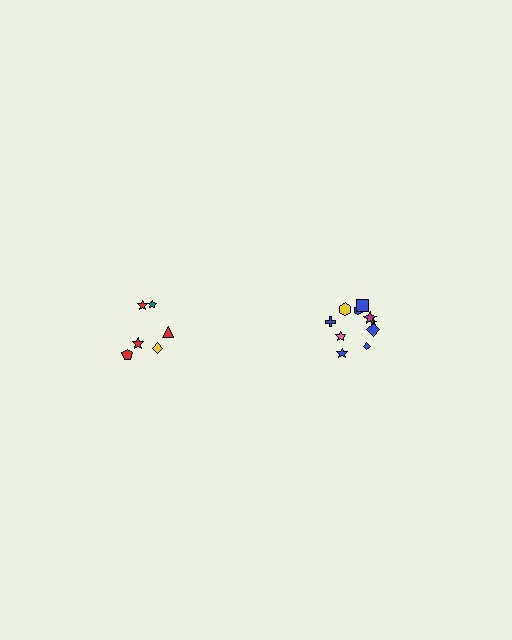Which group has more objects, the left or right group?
The right group.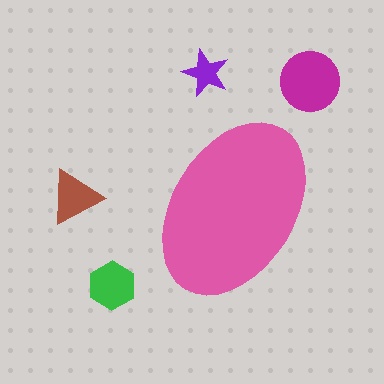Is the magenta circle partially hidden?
No, the magenta circle is fully visible.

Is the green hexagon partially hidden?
No, the green hexagon is fully visible.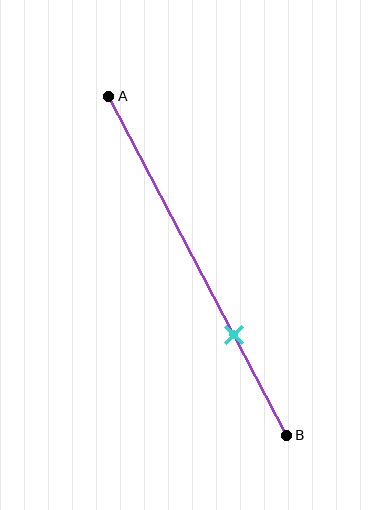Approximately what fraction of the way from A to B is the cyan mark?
The cyan mark is approximately 70% of the way from A to B.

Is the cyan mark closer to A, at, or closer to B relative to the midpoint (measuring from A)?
The cyan mark is closer to point B than the midpoint of segment AB.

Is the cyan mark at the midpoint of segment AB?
No, the mark is at about 70% from A, not at the 50% midpoint.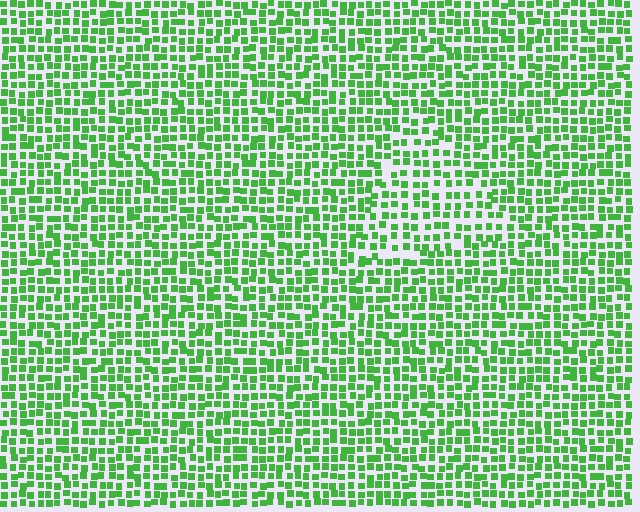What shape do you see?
I see a triangle.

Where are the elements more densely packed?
The elements are more densely packed outside the triangle boundary.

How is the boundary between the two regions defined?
The boundary is defined by a change in element density (approximately 1.4x ratio). All elements are the same color, size, and shape.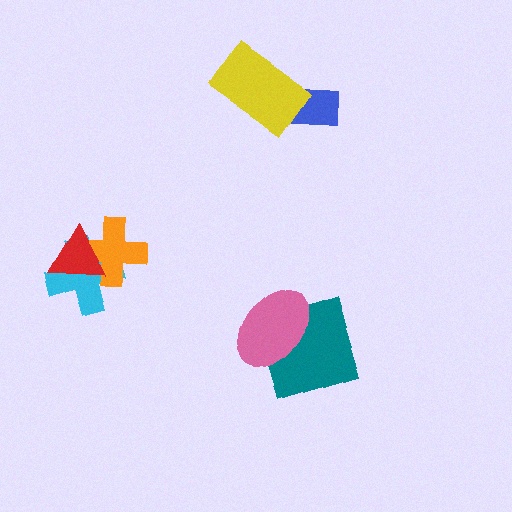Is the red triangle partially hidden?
No, no other shape covers it.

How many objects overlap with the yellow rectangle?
1 object overlaps with the yellow rectangle.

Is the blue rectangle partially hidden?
Yes, it is partially covered by another shape.